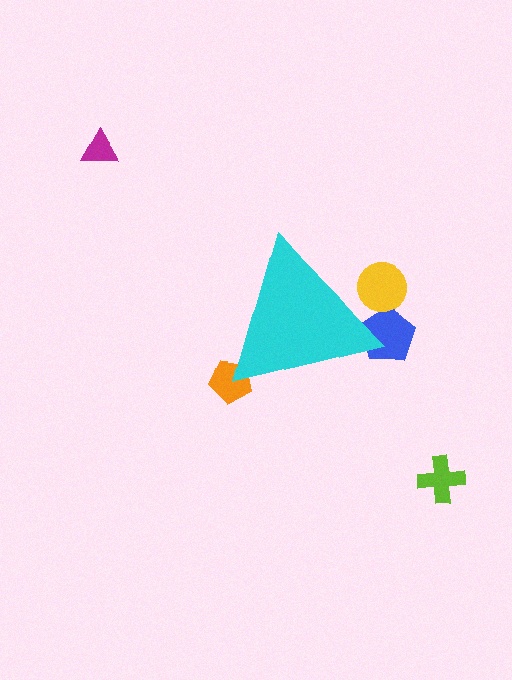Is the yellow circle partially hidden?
Yes, the yellow circle is partially hidden behind the cyan triangle.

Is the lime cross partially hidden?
No, the lime cross is fully visible.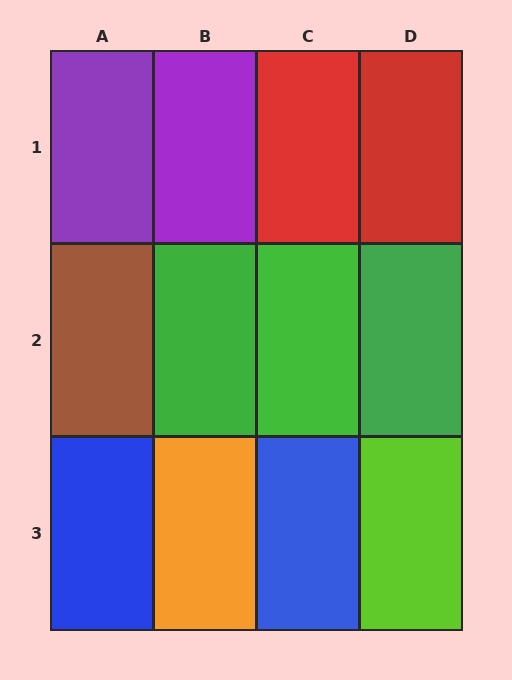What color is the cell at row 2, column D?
Green.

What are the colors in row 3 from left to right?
Blue, orange, blue, lime.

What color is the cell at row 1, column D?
Red.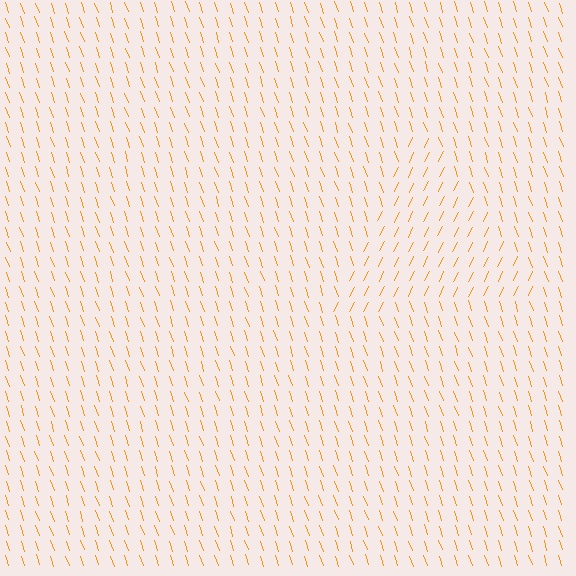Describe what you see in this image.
The image is filled with small orange line segments. A triangle region in the image has lines oriented differently from the surrounding lines, creating a visible texture boundary.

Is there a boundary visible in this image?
Yes, there is a texture boundary formed by a change in line orientation.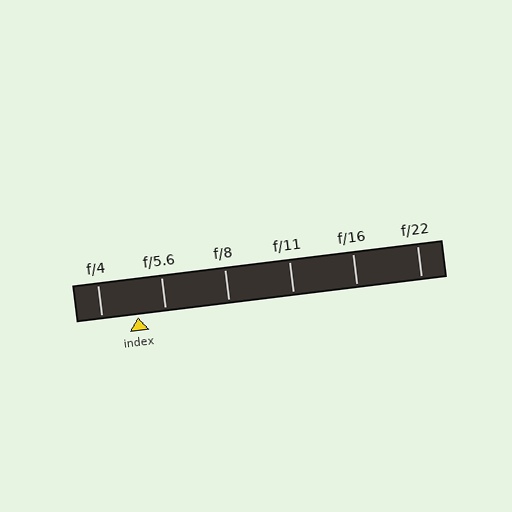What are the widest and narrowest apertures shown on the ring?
The widest aperture shown is f/4 and the narrowest is f/22.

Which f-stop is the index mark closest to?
The index mark is closest to f/5.6.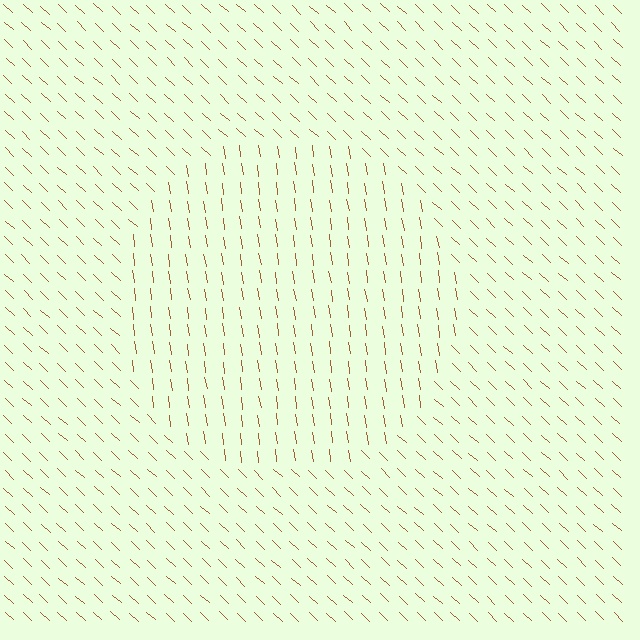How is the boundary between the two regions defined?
The boundary is defined purely by a change in line orientation (approximately 38 degrees difference). All lines are the same color and thickness.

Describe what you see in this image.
The image is filled with small brown line segments. A circle region in the image has lines oriented differently from the surrounding lines, creating a visible texture boundary.